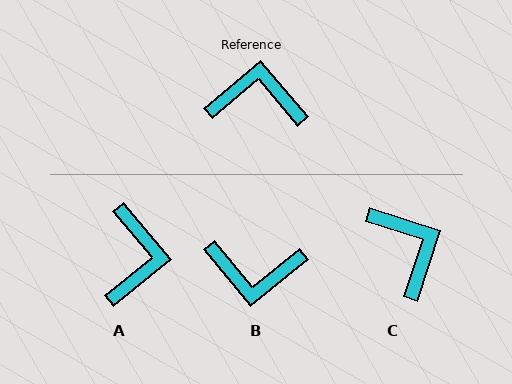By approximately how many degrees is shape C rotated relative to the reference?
Approximately 58 degrees clockwise.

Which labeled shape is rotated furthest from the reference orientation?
B, about 179 degrees away.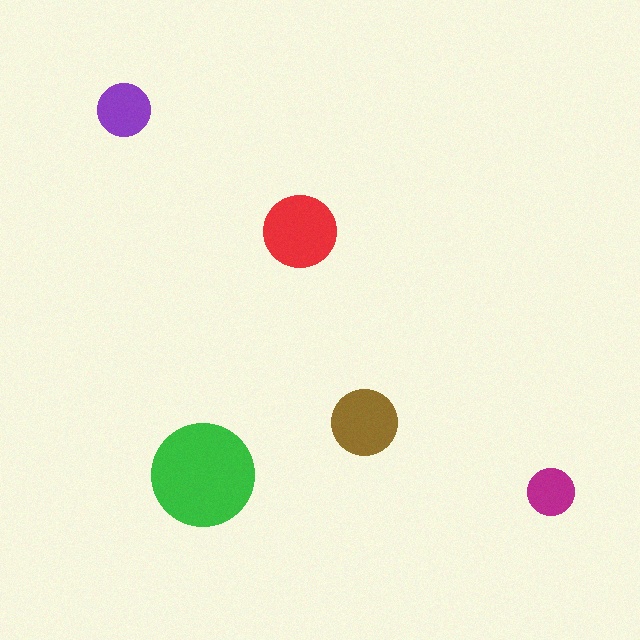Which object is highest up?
The purple circle is topmost.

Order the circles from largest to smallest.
the green one, the red one, the brown one, the purple one, the magenta one.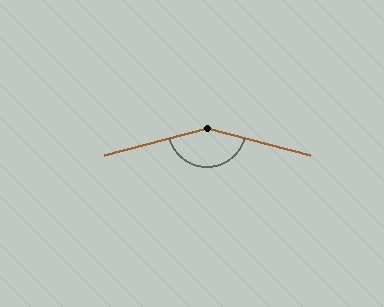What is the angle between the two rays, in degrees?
Approximately 150 degrees.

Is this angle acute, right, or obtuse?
It is obtuse.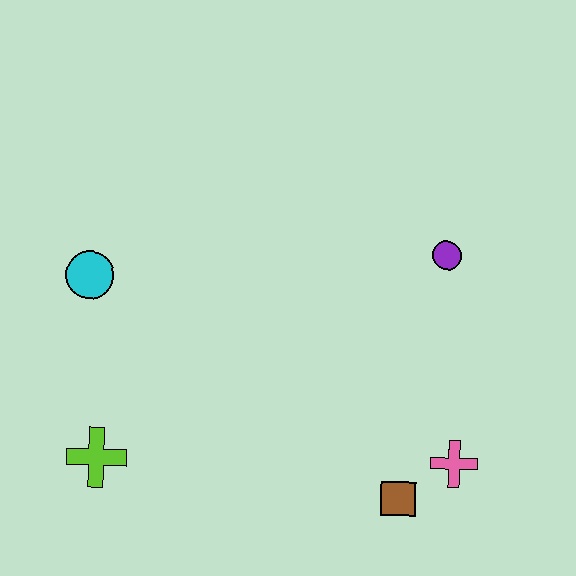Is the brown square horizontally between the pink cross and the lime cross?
Yes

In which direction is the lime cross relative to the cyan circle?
The lime cross is below the cyan circle.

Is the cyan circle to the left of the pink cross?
Yes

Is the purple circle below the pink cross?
No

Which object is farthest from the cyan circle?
The pink cross is farthest from the cyan circle.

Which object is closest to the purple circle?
The pink cross is closest to the purple circle.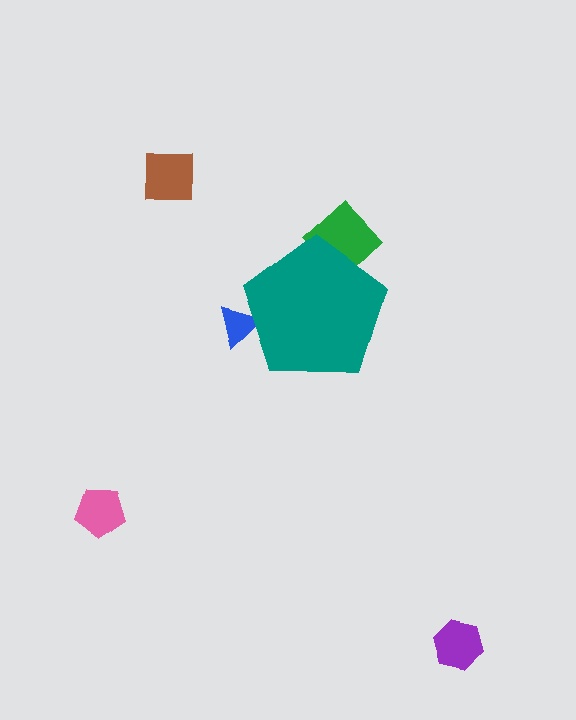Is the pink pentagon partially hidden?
No, the pink pentagon is fully visible.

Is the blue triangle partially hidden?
Yes, the blue triangle is partially hidden behind the teal pentagon.